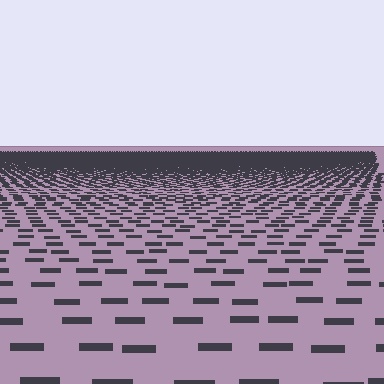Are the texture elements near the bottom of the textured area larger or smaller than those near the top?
Larger. Near the bottom, elements are closer to the viewer and appear at a bigger on-screen size.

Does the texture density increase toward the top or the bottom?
Density increases toward the top.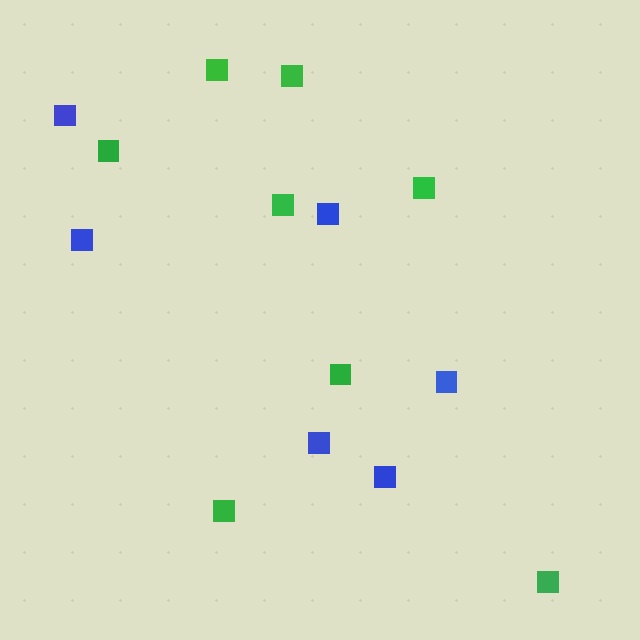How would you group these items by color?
There are 2 groups: one group of green squares (8) and one group of blue squares (6).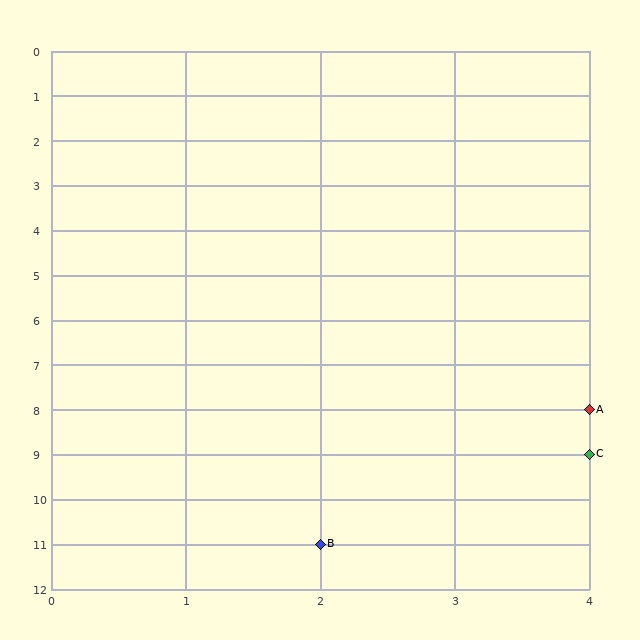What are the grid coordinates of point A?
Point A is at grid coordinates (4, 8).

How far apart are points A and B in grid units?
Points A and B are 2 columns and 3 rows apart (about 3.6 grid units diagonally).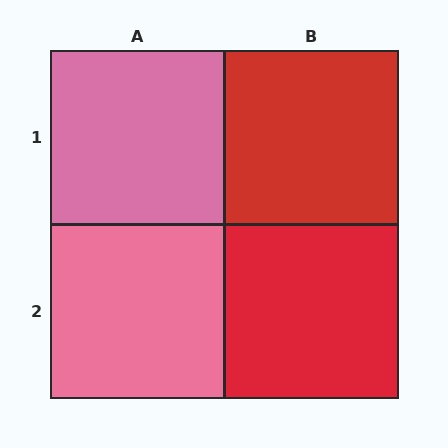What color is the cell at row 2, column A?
Pink.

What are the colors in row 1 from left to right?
Pink, red.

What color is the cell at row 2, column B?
Red.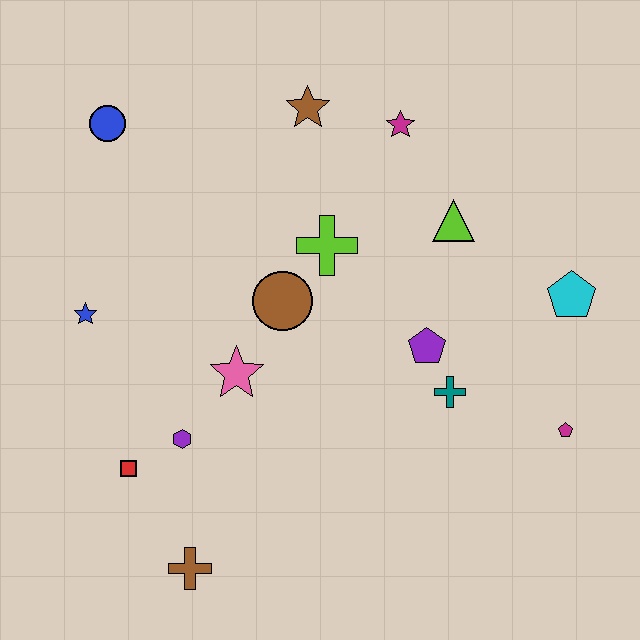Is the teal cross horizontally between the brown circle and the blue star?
No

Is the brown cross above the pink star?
No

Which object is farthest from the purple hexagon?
The cyan pentagon is farthest from the purple hexagon.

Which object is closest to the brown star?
The magenta star is closest to the brown star.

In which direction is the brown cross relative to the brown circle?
The brown cross is below the brown circle.